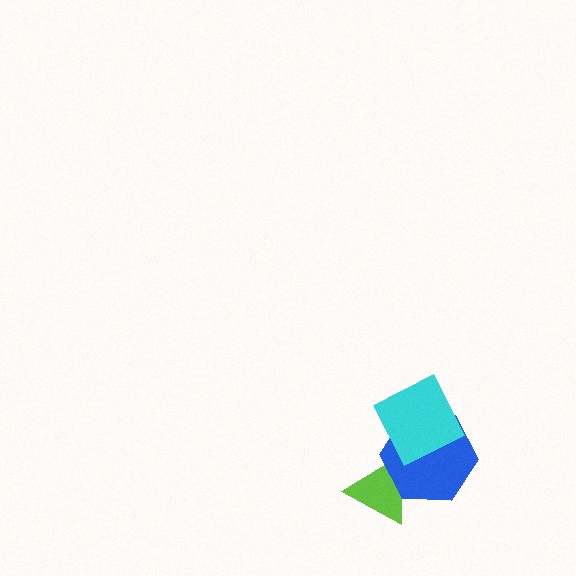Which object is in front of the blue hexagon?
The cyan square is in front of the blue hexagon.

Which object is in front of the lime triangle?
The blue hexagon is in front of the lime triangle.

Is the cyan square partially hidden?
No, no other shape covers it.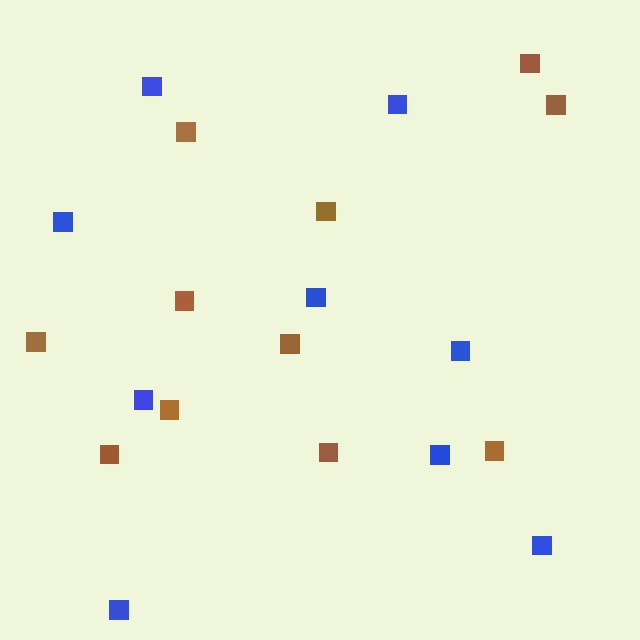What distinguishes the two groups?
There are 2 groups: one group of blue squares (9) and one group of brown squares (11).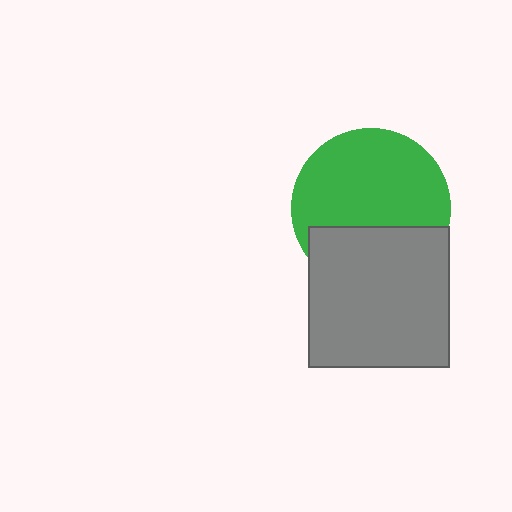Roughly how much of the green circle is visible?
About half of it is visible (roughly 65%).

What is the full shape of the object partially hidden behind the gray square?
The partially hidden object is a green circle.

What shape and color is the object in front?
The object in front is a gray square.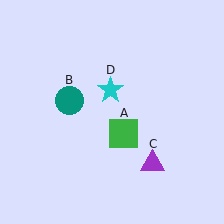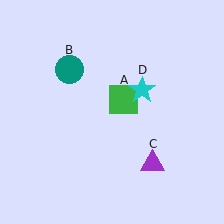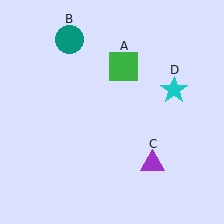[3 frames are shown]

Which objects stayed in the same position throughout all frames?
Purple triangle (object C) remained stationary.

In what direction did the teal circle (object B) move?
The teal circle (object B) moved up.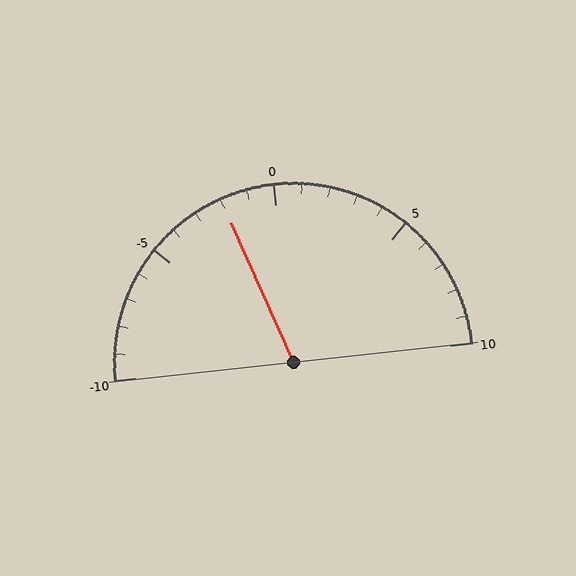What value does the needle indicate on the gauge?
The needle indicates approximately -2.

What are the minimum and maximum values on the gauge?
The gauge ranges from -10 to 10.